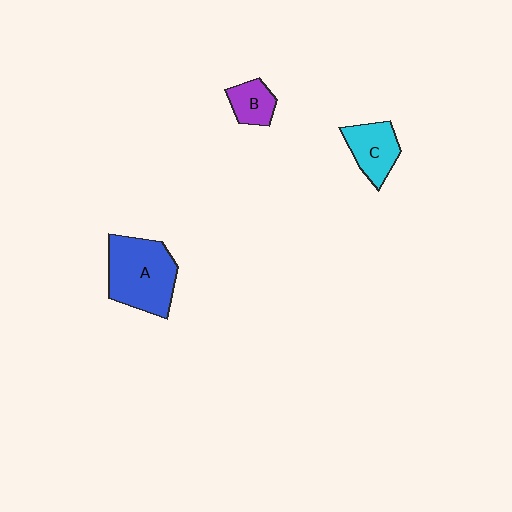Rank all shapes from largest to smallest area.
From largest to smallest: A (blue), C (cyan), B (purple).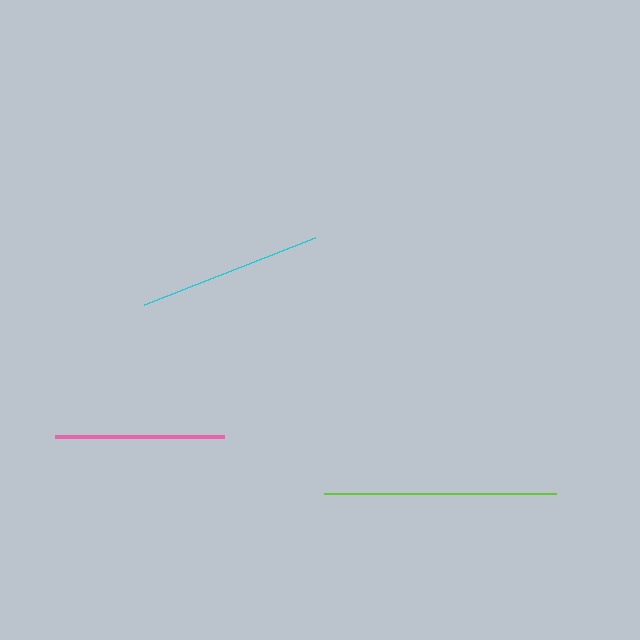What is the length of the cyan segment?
The cyan segment is approximately 184 pixels long.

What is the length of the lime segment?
The lime segment is approximately 232 pixels long.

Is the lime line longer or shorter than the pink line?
The lime line is longer than the pink line.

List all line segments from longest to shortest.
From longest to shortest: lime, cyan, pink.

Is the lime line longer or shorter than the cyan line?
The lime line is longer than the cyan line.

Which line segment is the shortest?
The pink line is the shortest at approximately 170 pixels.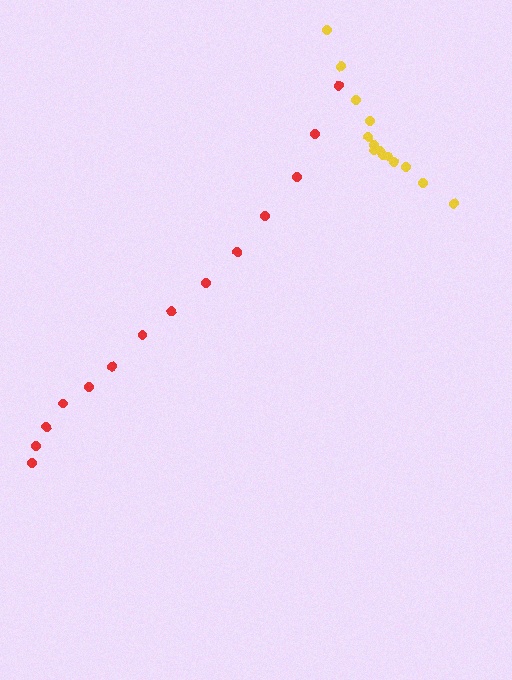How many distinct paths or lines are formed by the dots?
There are 2 distinct paths.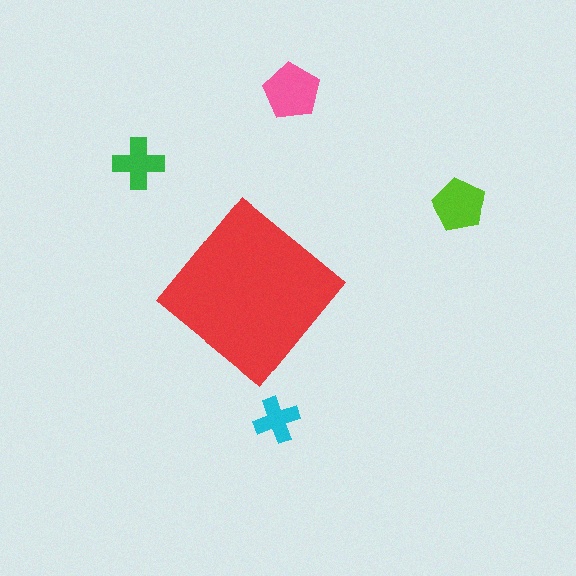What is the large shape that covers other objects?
A red diamond.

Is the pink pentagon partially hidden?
No, the pink pentagon is fully visible.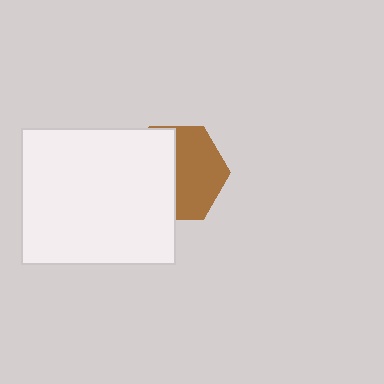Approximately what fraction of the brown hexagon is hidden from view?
Roughly 48% of the brown hexagon is hidden behind the white rectangle.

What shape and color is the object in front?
The object in front is a white rectangle.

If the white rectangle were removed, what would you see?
You would see the complete brown hexagon.